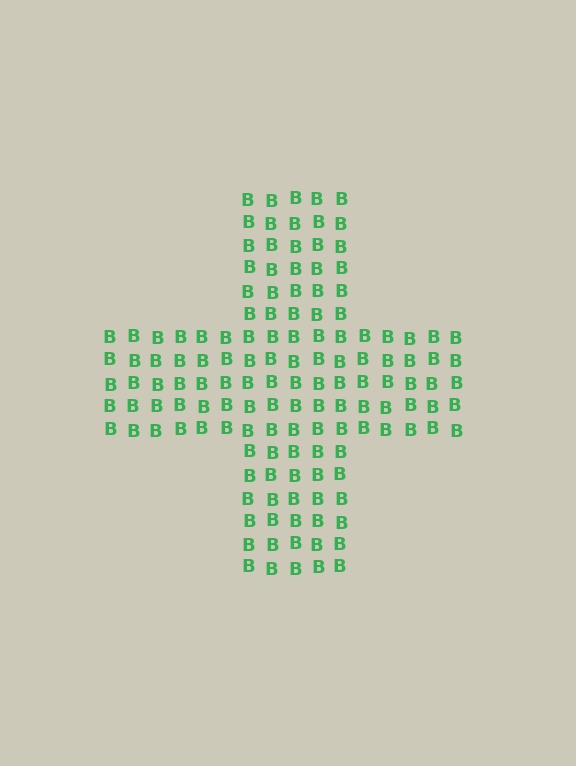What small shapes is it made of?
It is made of small letter B's.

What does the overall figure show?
The overall figure shows a cross.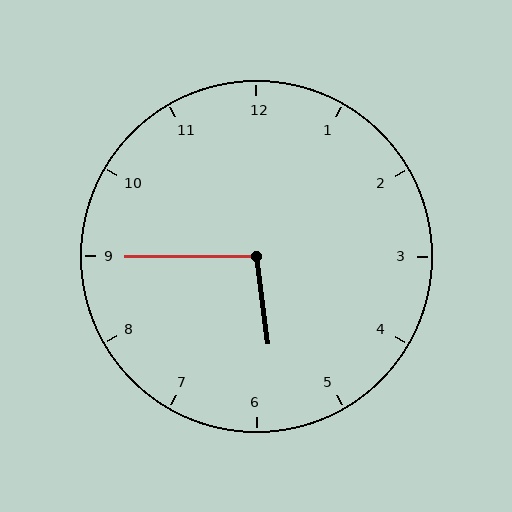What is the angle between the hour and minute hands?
Approximately 98 degrees.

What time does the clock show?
5:45.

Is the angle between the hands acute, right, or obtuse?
It is obtuse.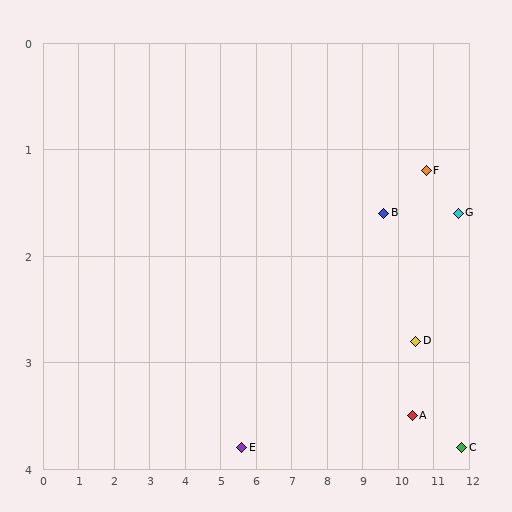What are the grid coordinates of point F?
Point F is at approximately (10.8, 1.2).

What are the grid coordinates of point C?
Point C is at approximately (11.8, 3.8).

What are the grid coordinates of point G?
Point G is at approximately (11.7, 1.6).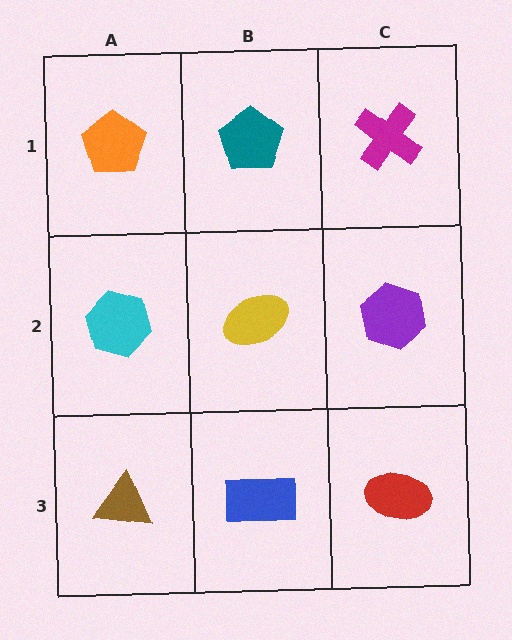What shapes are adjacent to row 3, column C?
A purple hexagon (row 2, column C), a blue rectangle (row 3, column B).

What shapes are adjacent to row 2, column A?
An orange pentagon (row 1, column A), a brown triangle (row 3, column A), a yellow ellipse (row 2, column B).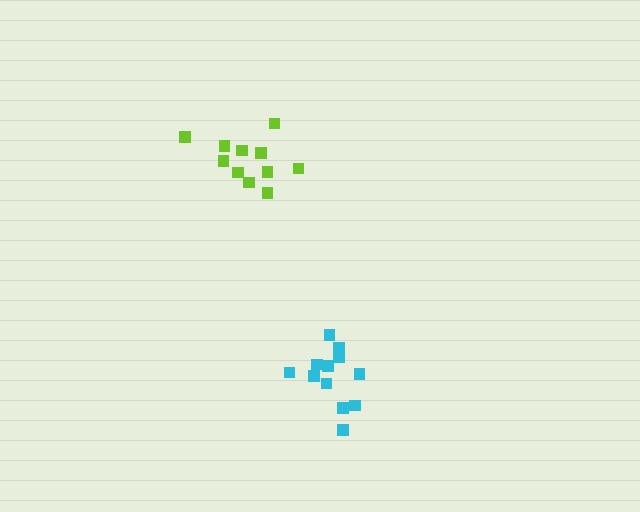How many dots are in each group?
Group 1: 11 dots, Group 2: 12 dots (23 total).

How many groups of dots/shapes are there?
There are 2 groups.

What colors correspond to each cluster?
The clusters are colored: lime, cyan.